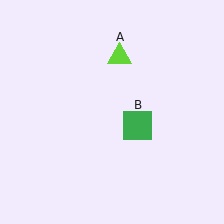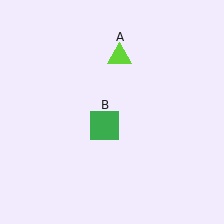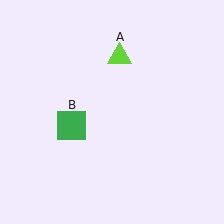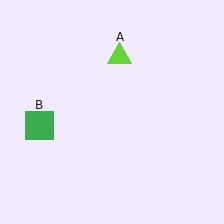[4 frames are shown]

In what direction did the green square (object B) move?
The green square (object B) moved left.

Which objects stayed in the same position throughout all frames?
Lime triangle (object A) remained stationary.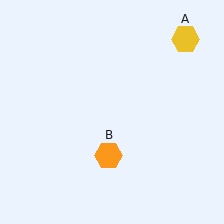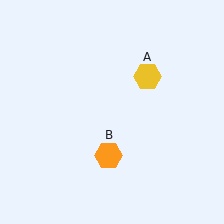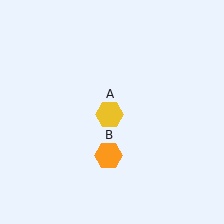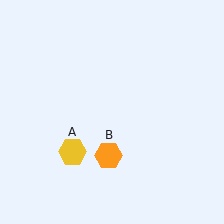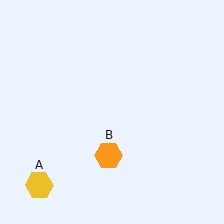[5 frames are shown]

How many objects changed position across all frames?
1 object changed position: yellow hexagon (object A).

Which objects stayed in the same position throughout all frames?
Orange hexagon (object B) remained stationary.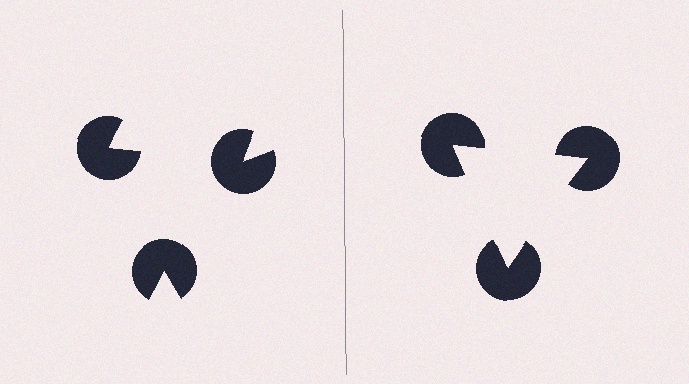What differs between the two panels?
The pac-man discs are positioned identically on both sides; only the wedge orientations differ. On the right they align to a triangle; on the left they are misaligned.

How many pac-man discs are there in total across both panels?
6 — 3 on each side.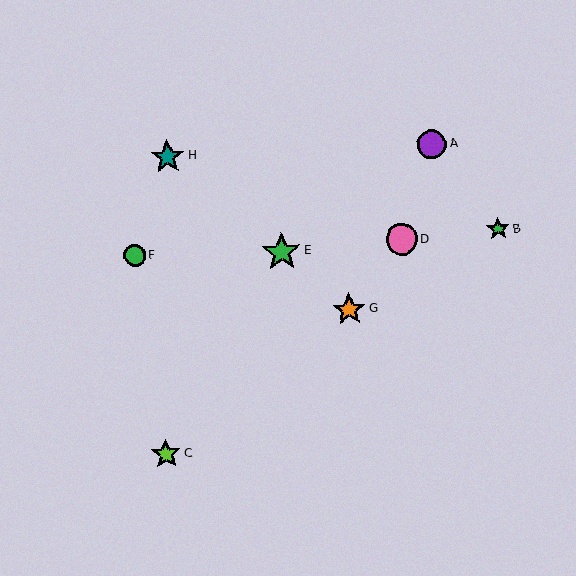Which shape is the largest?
The green star (labeled E) is the largest.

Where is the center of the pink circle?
The center of the pink circle is at (402, 239).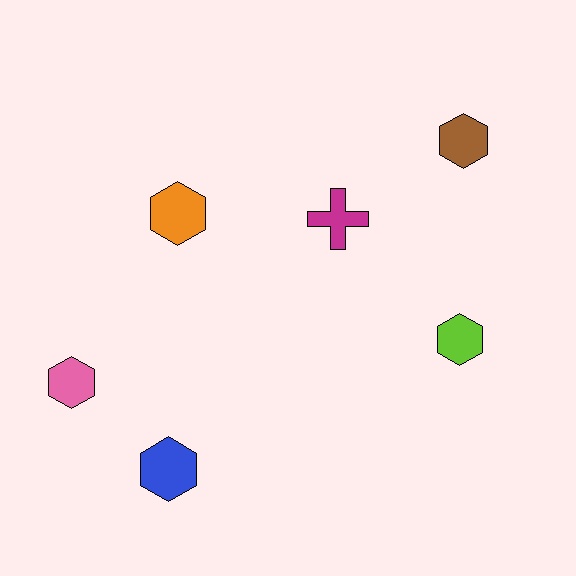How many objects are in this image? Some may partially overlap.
There are 6 objects.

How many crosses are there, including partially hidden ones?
There is 1 cross.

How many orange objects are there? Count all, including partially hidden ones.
There is 1 orange object.